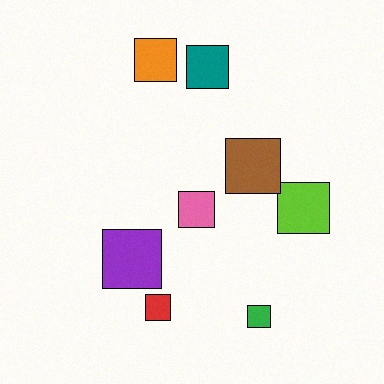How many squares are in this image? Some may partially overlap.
There are 8 squares.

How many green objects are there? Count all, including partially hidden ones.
There is 1 green object.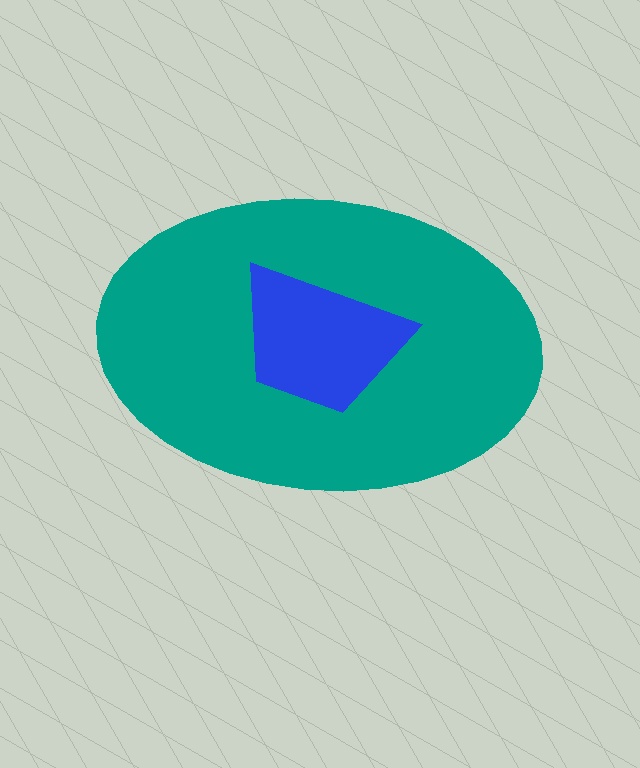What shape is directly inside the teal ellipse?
The blue trapezoid.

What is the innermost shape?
The blue trapezoid.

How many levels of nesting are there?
2.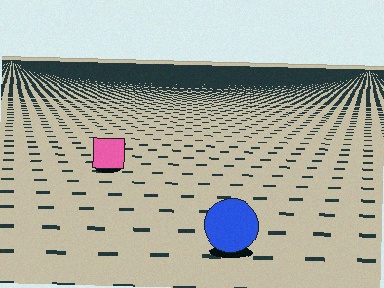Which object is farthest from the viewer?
The pink square is farthest from the viewer. It appears smaller and the ground texture around it is denser.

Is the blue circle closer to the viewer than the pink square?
Yes. The blue circle is closer — you can tell from the texture gradient: the ground texture is coarser near it.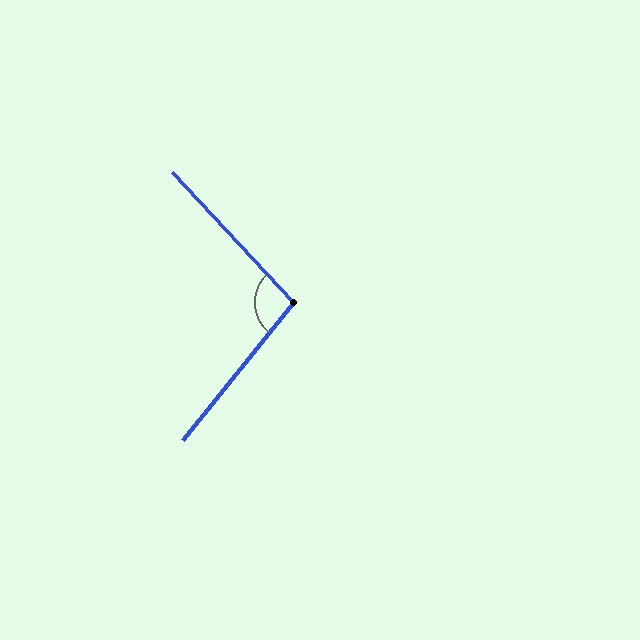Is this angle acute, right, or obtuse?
It is obtuse.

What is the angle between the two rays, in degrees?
Approximately 98 degrees.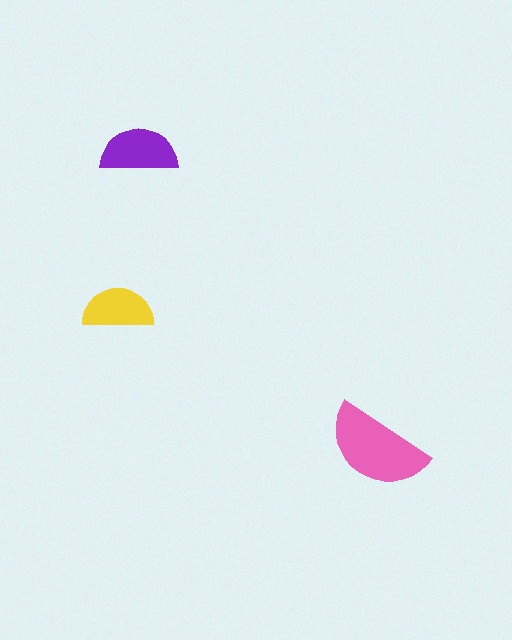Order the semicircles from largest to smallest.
the pink one, the purple one, the yellow one.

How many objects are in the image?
There are 3 objects in the image.